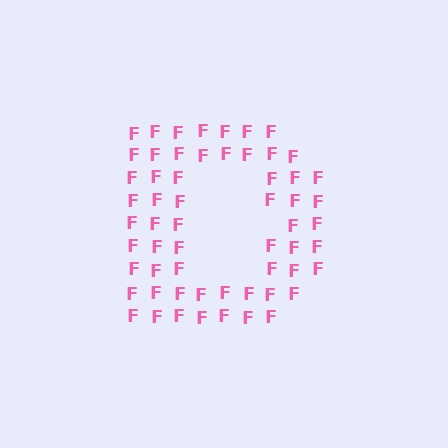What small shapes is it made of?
It is made of small letter F's.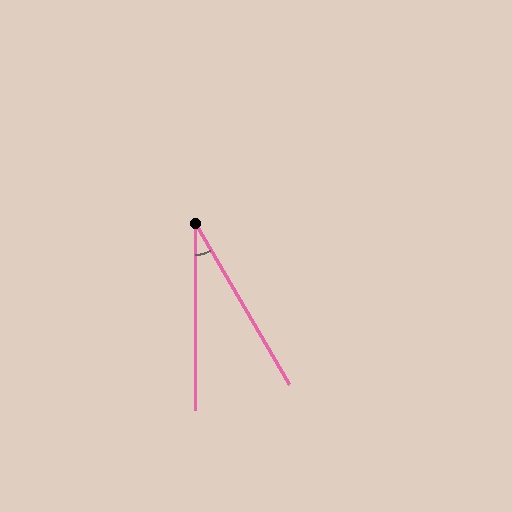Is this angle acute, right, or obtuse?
It is acute.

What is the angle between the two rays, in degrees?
Approximately 30 degrees.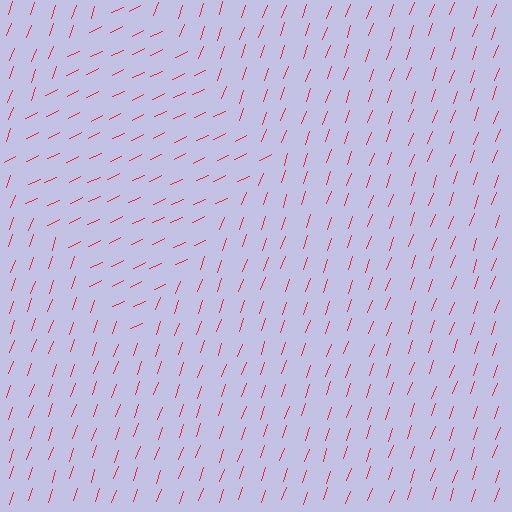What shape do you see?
I see a diamond.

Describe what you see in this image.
The image is filled with small red line segments. A diamond region in the image has lines oriented differently from the surrounding lines, creating a visible texture boundary.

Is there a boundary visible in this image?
Yes, there is a texture boundary formed by a change in line orientation.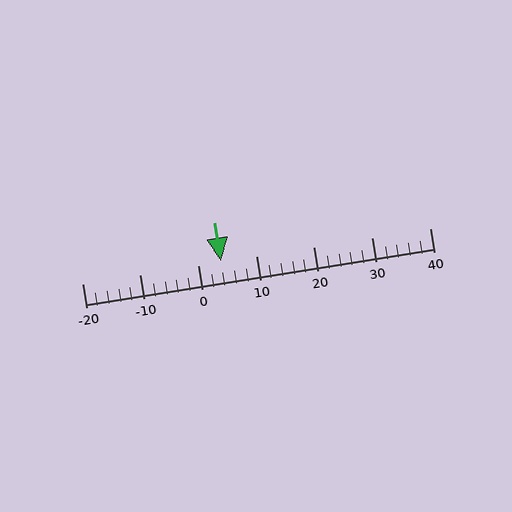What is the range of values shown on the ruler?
The ruler shows values from -20 to 40.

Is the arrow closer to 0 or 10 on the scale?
The arrow is closer to 0.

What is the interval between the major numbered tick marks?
The major tick marks are spaced 10 units apart.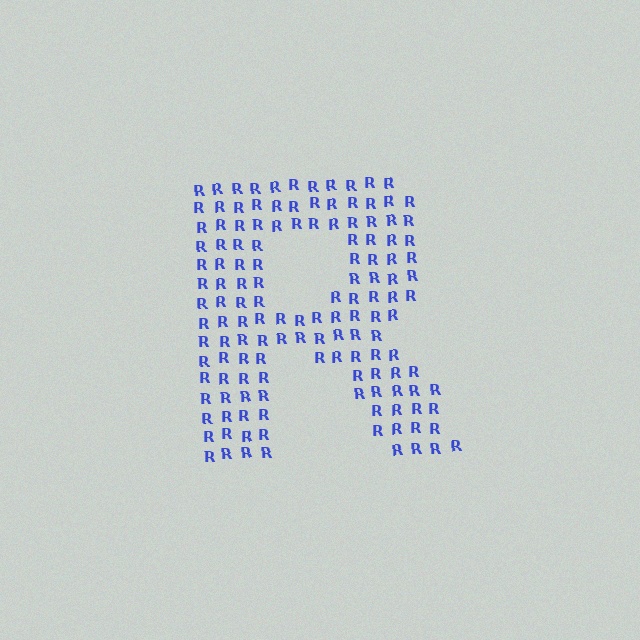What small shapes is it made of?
It is made of small letter R's.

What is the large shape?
The large shape is the letter R.